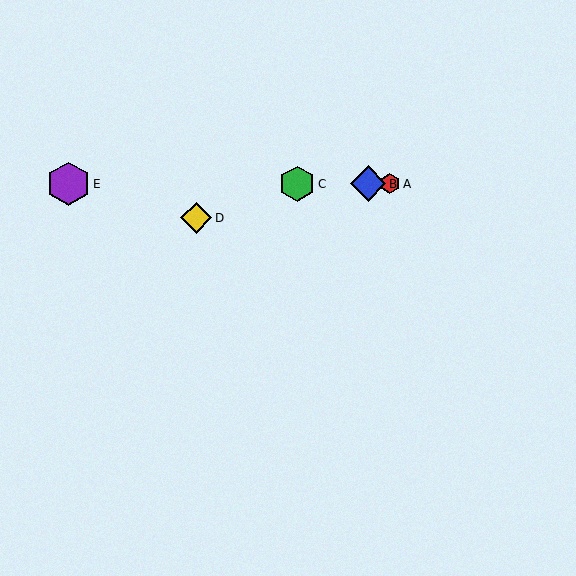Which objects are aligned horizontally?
Objects A, B, C, E are aligned horizontally.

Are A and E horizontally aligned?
Yes, both are at y≈184.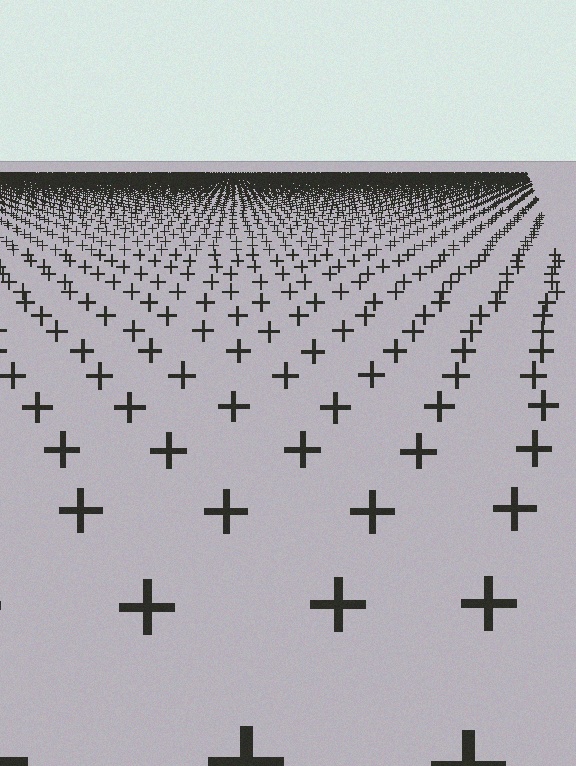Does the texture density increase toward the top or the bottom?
Density increases toward the top.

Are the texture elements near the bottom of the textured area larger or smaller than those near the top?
Larger. Near the bottom, elements are closer to the viewer and appear at a bigger on-screen size.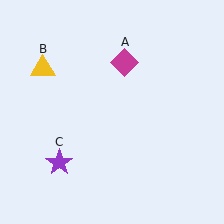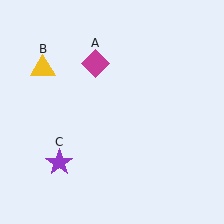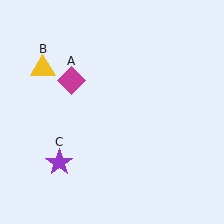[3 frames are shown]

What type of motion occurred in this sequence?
The magenta diamond (object A) rotated counterclockwise around the center of the scene.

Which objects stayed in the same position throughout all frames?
Yellow triangle (object B) and purple star (object C) remained stationary.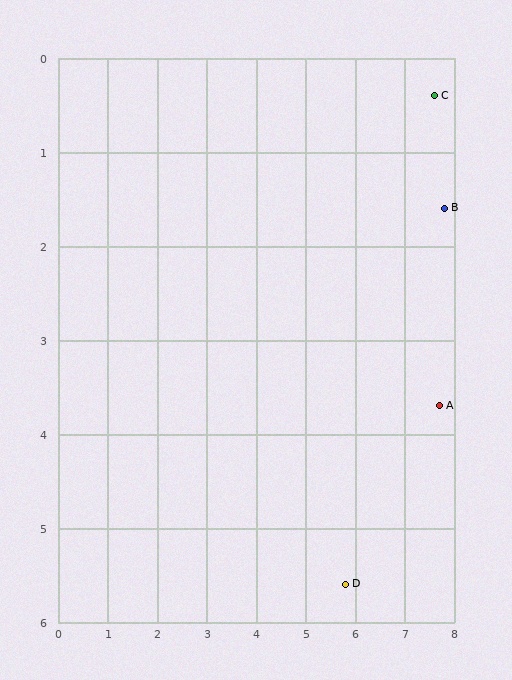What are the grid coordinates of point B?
Point B is at approximately (7.8, 1.6).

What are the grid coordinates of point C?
Point C is at approximately (7.6, 0.4).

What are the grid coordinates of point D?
Point D is at approximately (5.8, 5.6).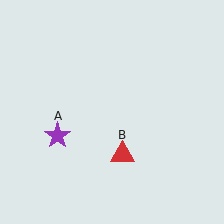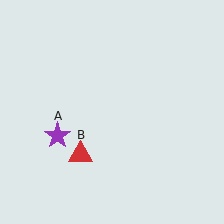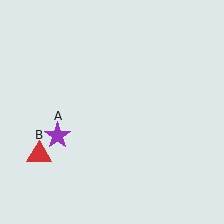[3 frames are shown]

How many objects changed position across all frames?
1 object changed position: red triangle (object B).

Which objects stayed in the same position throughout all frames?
Purple star (object A) remained stationary.